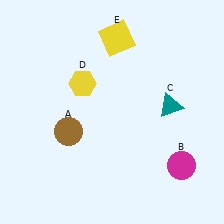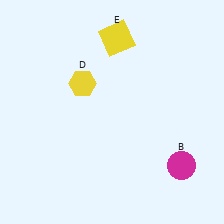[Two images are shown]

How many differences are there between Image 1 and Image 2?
There are 2 differences between the two images.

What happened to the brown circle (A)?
The brown circle (A) was removed in Image 2. It was in the bottom-left area of Image 1.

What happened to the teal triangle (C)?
The teal triangle (C) was removed in Image 2. It was in the top-right area of Image 1.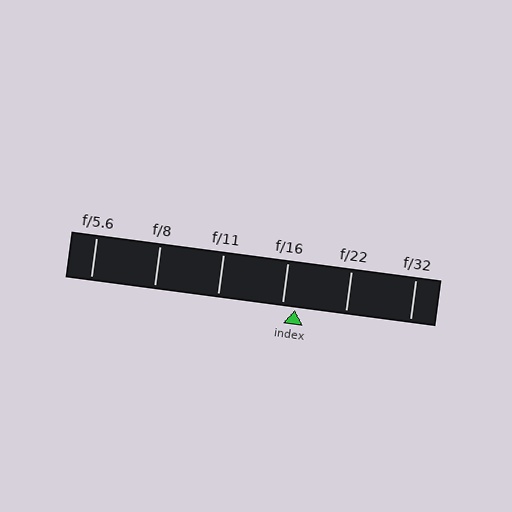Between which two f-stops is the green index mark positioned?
The index mark is between f/16 and f/22.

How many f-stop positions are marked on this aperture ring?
There are 6 f-stop positions marked.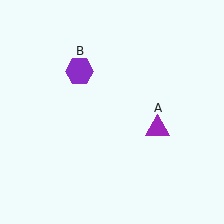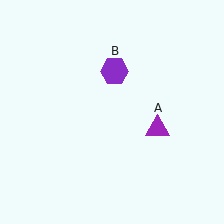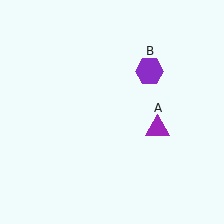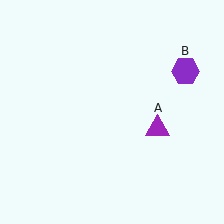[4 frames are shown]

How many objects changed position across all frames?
1 object changed position: purple hexagon (object B).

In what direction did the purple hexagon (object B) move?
The purple hexagon (object B) moved right.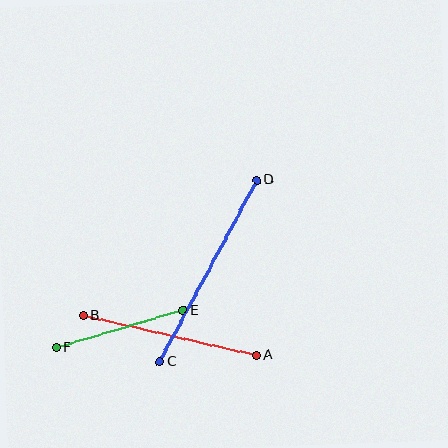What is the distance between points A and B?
The distance is approximately 177 pixels.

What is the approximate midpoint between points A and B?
The midpoint is at approximately (170, 335) pixels.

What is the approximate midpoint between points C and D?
The midpoint is at approximately (208, 271) pixels.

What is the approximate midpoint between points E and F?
The midpoint is at approximately (120, 329) pixels.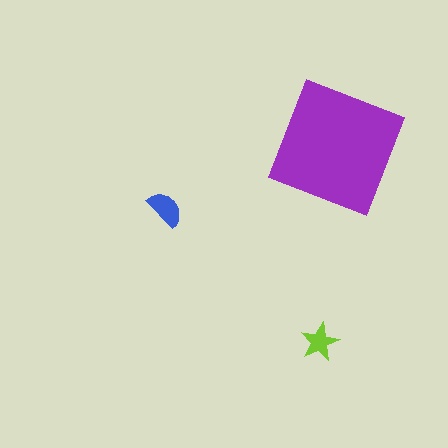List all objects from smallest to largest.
The lime star, the blue semicircle, the purple square.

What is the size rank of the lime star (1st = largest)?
3rd.